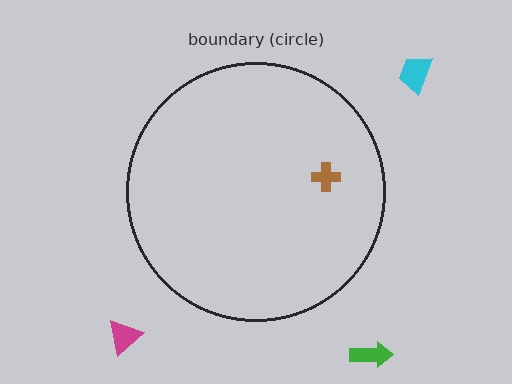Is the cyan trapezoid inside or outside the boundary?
Outside.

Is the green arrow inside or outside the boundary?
Outside.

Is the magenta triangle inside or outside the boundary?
Outside.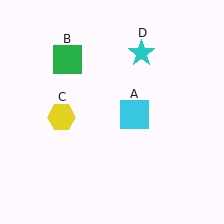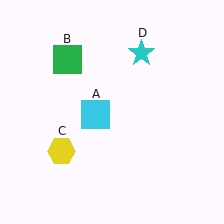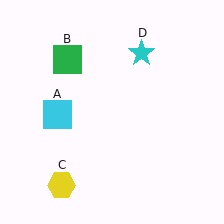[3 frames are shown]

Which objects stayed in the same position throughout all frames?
Green square (object B) and cyan star (object D) remained stationary.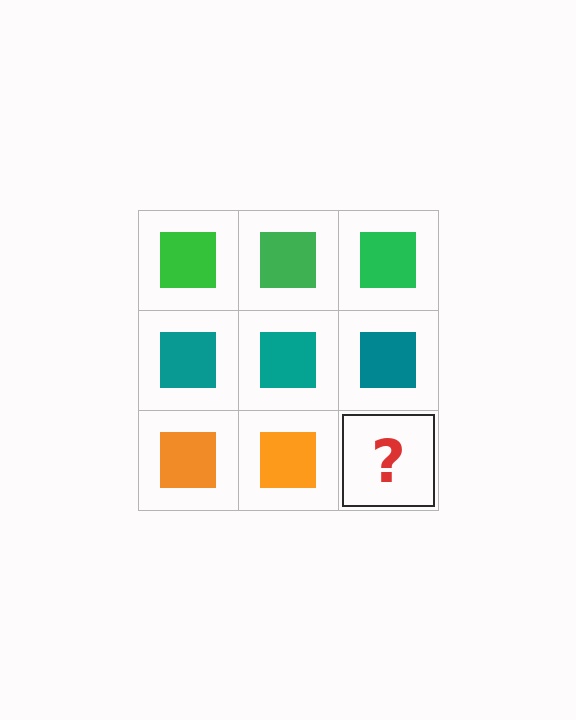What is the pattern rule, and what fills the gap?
The rule is that each row has a consistent color. The gap should be filled with an orange square.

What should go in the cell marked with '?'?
The missing cell should contain an orange square.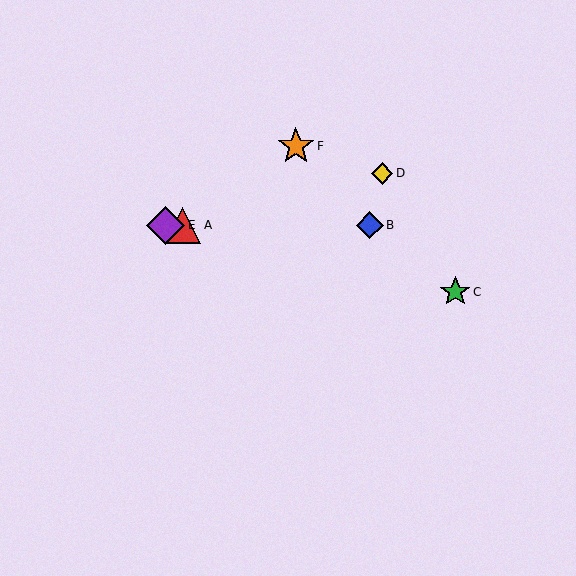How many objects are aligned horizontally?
3 objects (A, B, E) are aligned horizontally.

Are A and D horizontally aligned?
No, A is at y≈225 and D is at y≈173.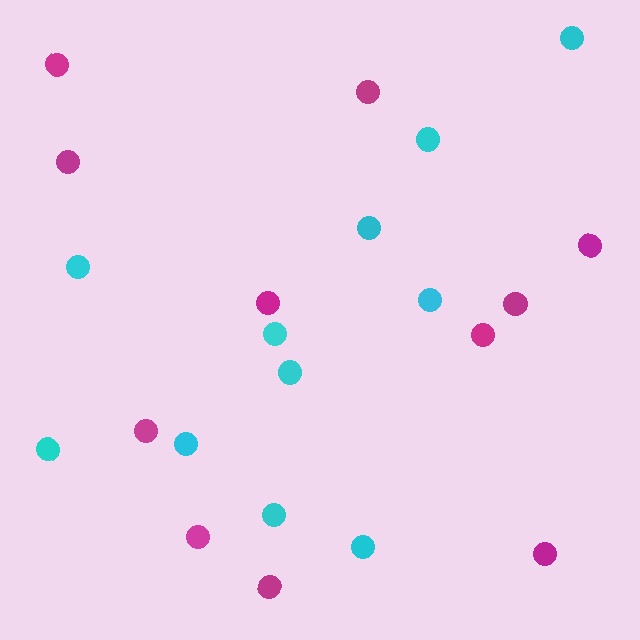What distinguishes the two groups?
There are 2 groups: one group of magenta circles (11) and one group of cyan circles (11).